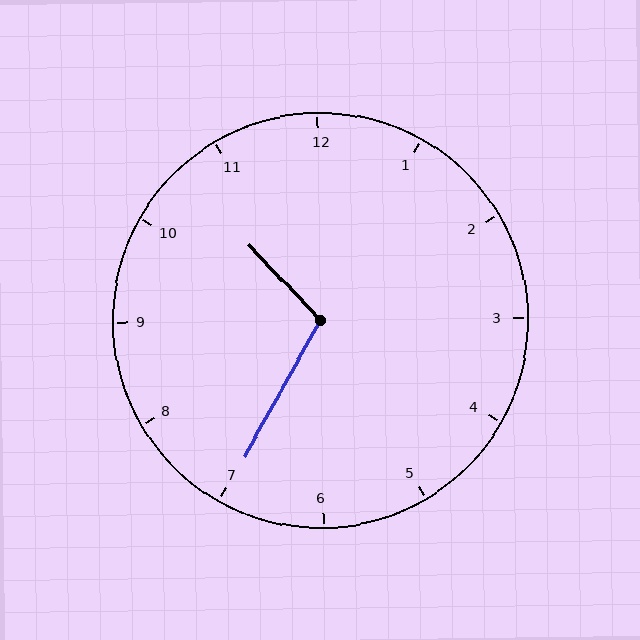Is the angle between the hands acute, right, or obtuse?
It is obtuse.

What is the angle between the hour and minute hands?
Approximately 108 degrees.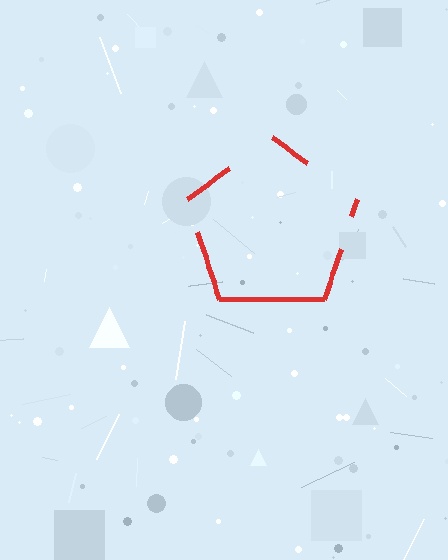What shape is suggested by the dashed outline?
The dashed outline suggests a pentagon.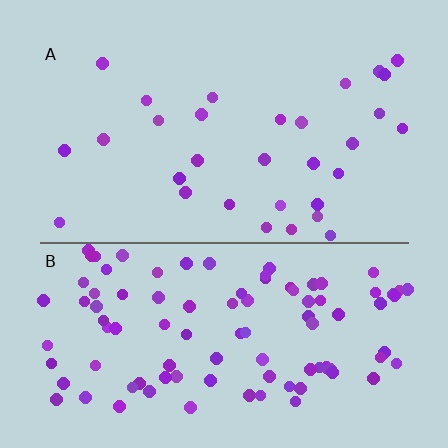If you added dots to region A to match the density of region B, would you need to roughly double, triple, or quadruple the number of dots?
Approximately triple.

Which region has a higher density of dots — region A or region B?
B (the bottom).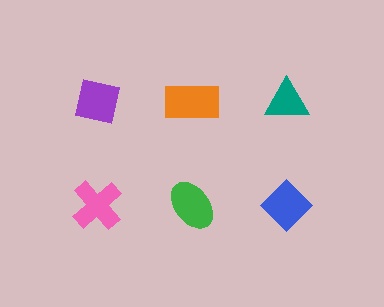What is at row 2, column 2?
A green ellipse.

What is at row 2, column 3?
A blue diamond.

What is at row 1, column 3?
A teal triangle.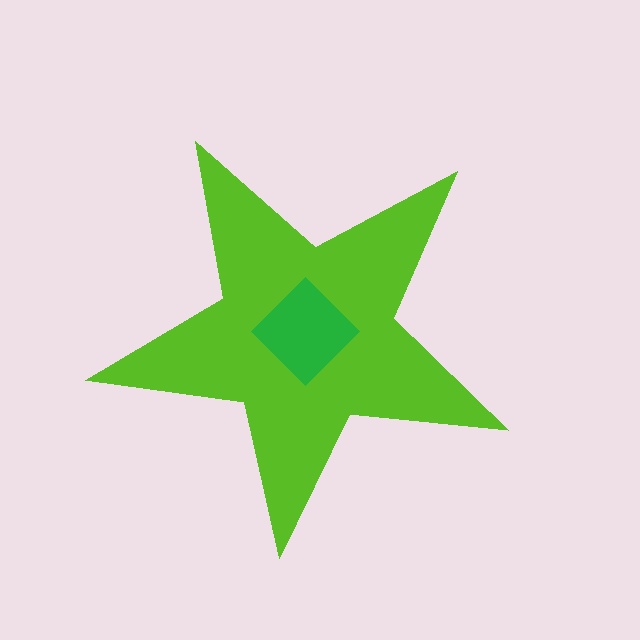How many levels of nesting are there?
2.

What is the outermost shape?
The lime star.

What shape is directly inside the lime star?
The green diamond.